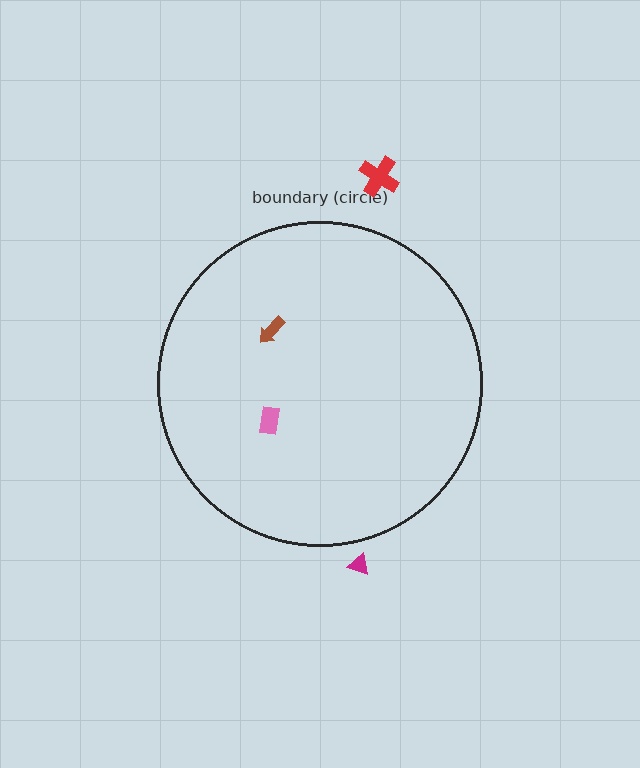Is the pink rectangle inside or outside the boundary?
Inside.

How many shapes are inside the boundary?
2 inside, 2 outside.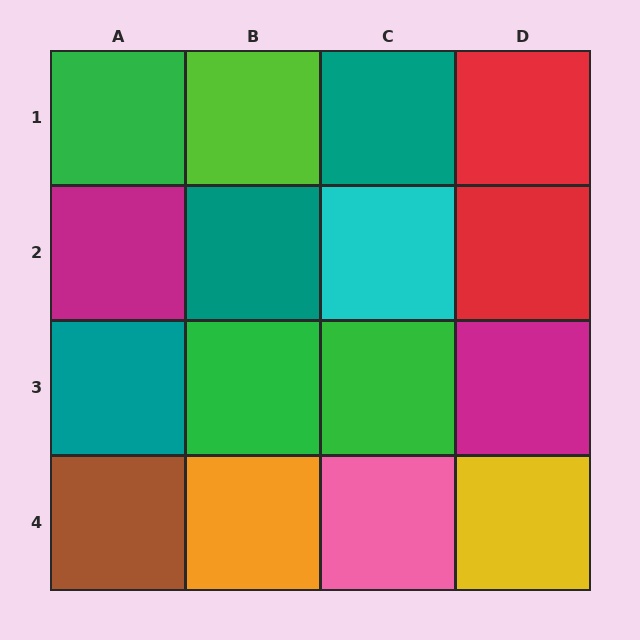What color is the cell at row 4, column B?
Orange.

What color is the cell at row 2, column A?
Magenta.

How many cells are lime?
1 cell is lime.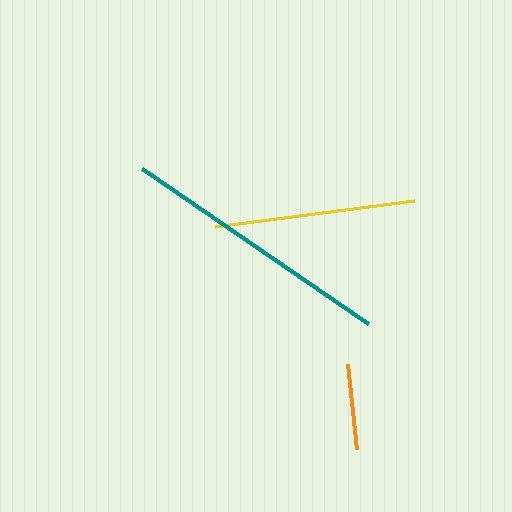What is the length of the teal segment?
The teal segment is approximately 274 pixels long.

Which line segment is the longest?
The teal line is the longest at approximately 274 pixels.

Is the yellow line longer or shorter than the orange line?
The yellow line is longer than the orange line.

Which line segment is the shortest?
The orange line is the shortest at approximately 85 pixels.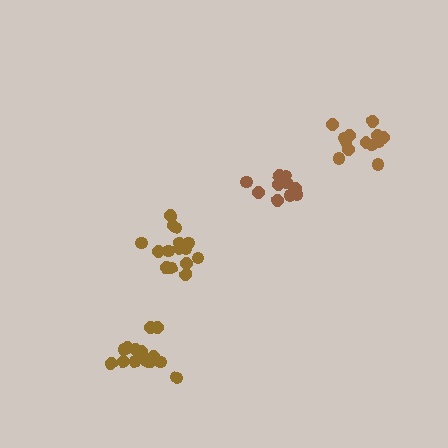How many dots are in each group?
Group 1: 15 dots, Group 2: 11 dots, Group 3: 16 dots, Group 4: 13 dots (55 total).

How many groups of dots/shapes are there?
There are 4 groups.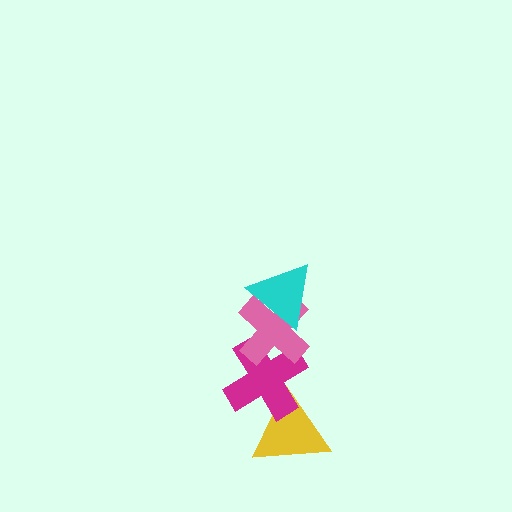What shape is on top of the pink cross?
The cyan triangle is on top of the pink cross.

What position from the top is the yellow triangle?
The yellow triangle is 4th from the top.